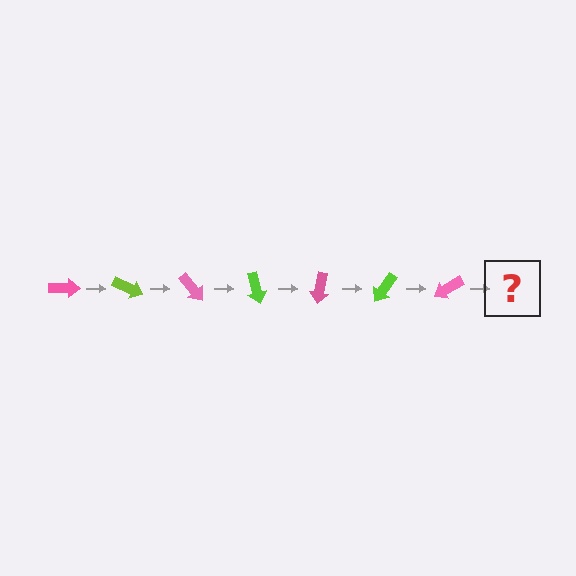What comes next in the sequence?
The next element should be a lime arrow, rotated 175 degrees from the start.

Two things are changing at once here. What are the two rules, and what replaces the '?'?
The two rules are that it rotates 25 degrees each step and the color cycles through pink and lime. The '?' should be a lime arrow, rotated 175 degrees from the start.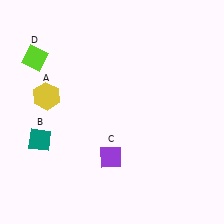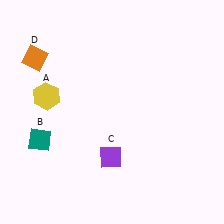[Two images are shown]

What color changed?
The diamond (D) changed from lime in Image 1 to orange in Image 2.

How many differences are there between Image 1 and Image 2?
There is 1 difference between the two images.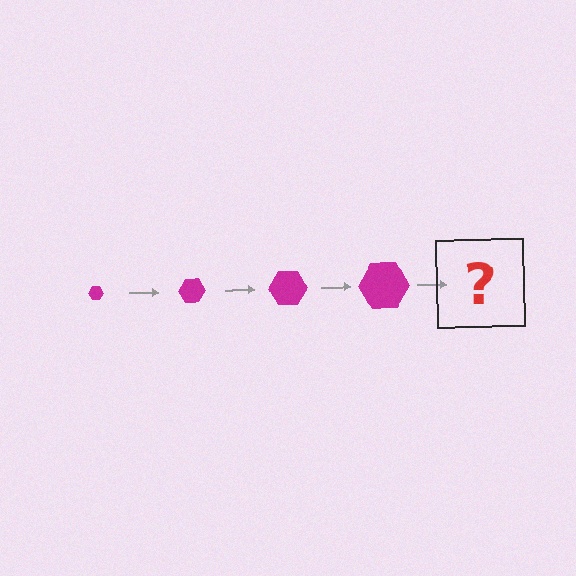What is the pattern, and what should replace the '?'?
The pattern is that the hexagon gets progressively larger each step. The '?' should be a magenta hexagon, larger than the previous one.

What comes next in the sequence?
The next element should be a magenta hexagon, larger than the previous one.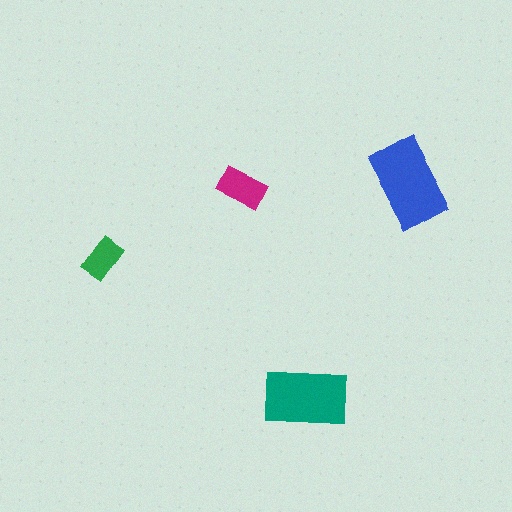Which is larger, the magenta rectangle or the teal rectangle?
The teal one.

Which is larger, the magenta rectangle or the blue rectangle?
The blue one.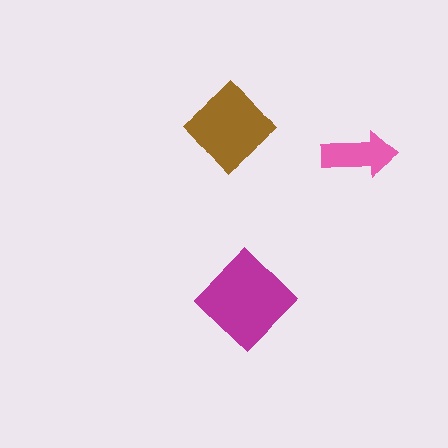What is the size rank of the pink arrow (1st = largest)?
3rd.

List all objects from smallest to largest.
The pink arrow, the brown diamond, the magenta diamond.